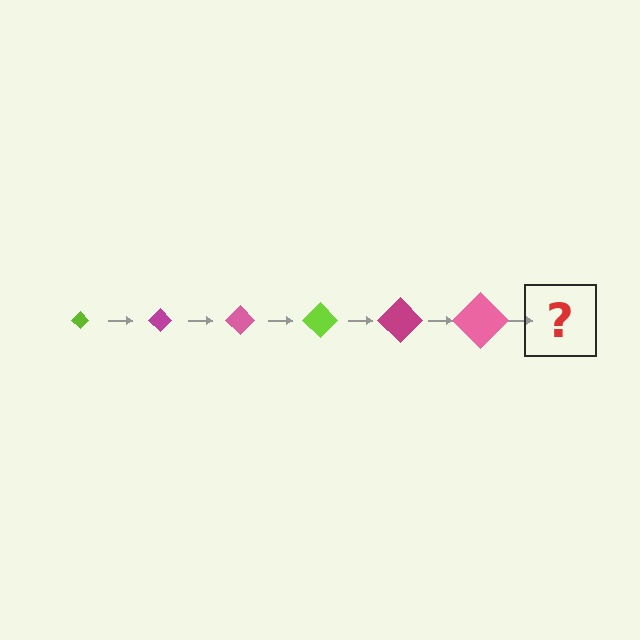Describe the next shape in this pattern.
It should be a lime diamond, larger than the previous one.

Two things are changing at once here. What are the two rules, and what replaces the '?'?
The two rules are that the diamond grows larger each step and the color cycles through lime, magenta, and pink. The '?' should be a lime diamond, larger than the previous one.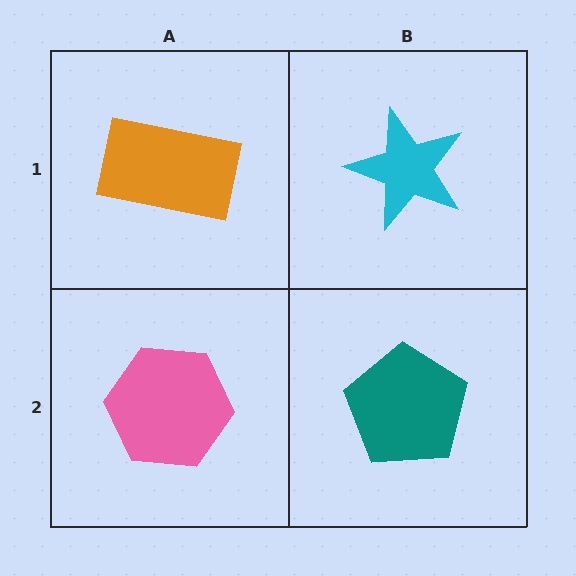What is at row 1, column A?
An orange rectangle.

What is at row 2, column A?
A pink hexagon.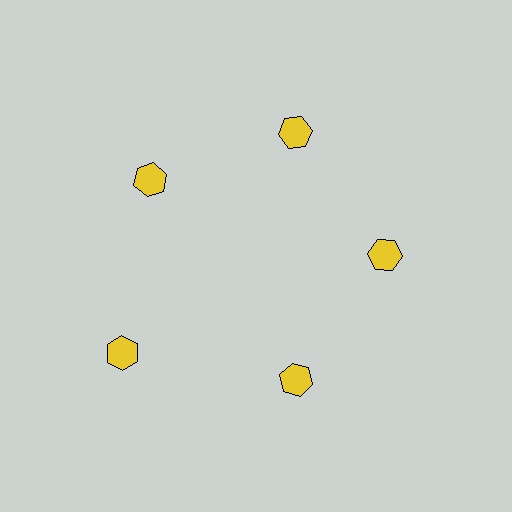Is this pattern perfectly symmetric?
No. The 5 yellow hexagons are arranged in a ring, but one element near the 8 o'clock position is pushed outward from the center, breaking the 5-fold rotational symmetry.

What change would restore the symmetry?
The symmetry would be restored by moving it inward, back onto the ring so that all 5 hexagons sit at equal angles and equal distance from the center.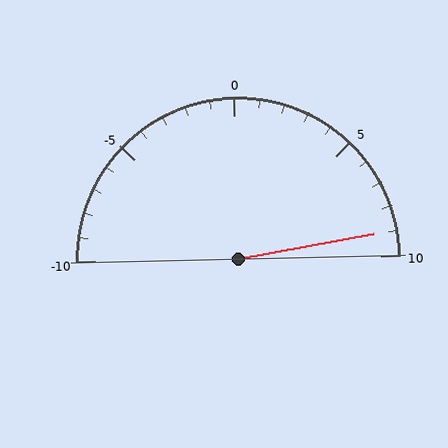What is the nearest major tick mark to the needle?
The nearest major tick mark is 10.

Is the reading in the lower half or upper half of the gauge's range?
The reading is in the upper half of the range (-10 to 10).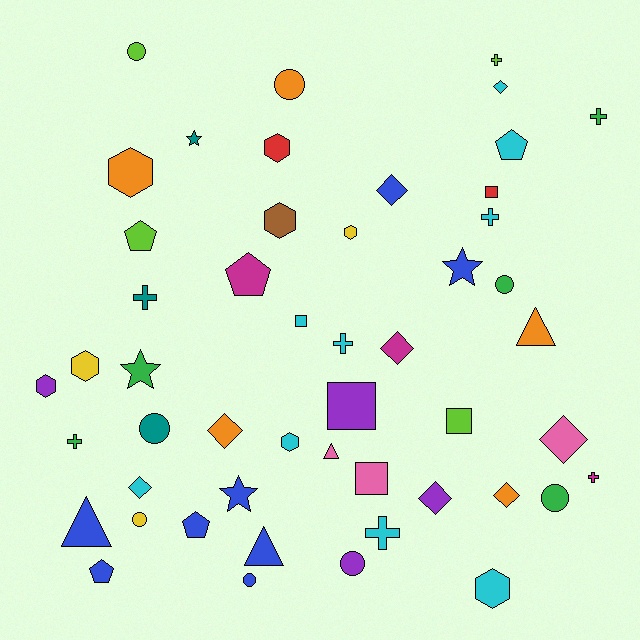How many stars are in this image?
There are 4 stars.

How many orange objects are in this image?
There are 5 orange objects.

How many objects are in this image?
There are 50 objects.